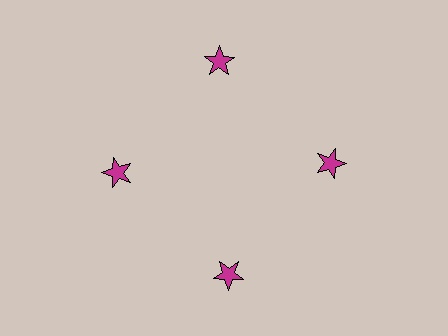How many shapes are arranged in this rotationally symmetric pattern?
There are 4 shapes, arranged in 4 groups of 1.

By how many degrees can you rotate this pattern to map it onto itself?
The pattern maps onto itself every 90 degrees of rotation.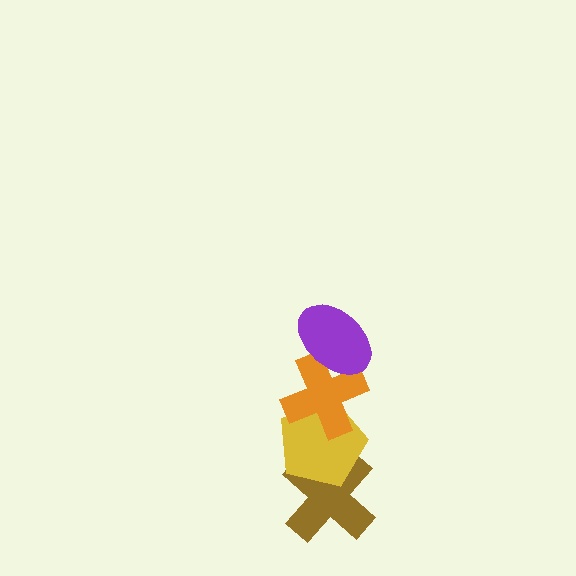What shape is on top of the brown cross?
The yellow pentagon is on top of the brown cross.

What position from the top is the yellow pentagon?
The yellow pentagon is 3rd from the top.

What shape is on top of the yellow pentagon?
The orange cross is on top of the yellow pentagon.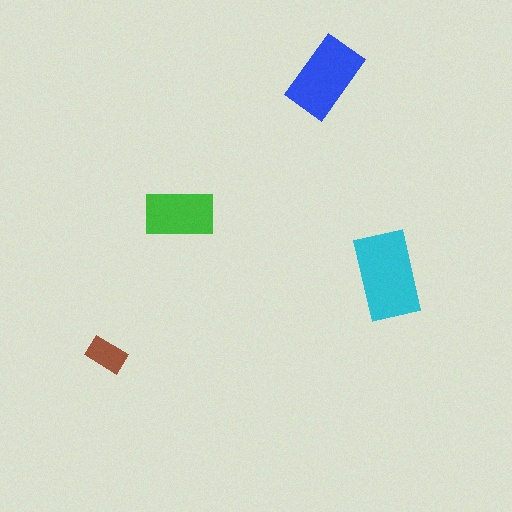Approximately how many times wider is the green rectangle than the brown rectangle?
About 2 times wider.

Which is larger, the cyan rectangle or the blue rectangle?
The cyan one.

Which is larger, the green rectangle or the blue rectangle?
The blue one.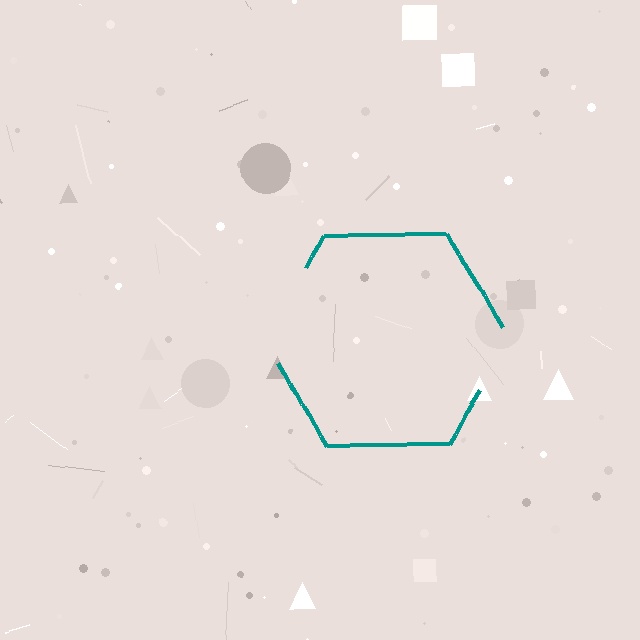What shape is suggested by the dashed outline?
The dashed outline suggests a hexagon.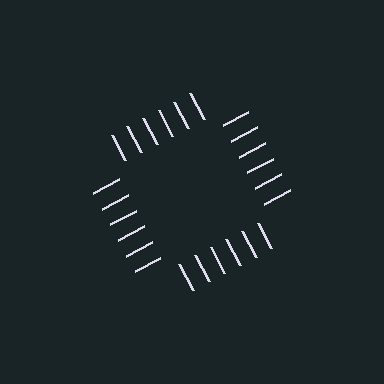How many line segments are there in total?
24 — 6 along each of the 4 edges.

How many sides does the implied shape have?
4 sides — the line-ends trace a square.